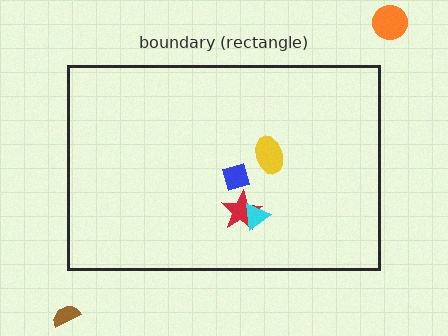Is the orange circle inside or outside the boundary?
Outside.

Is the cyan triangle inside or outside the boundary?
Inside.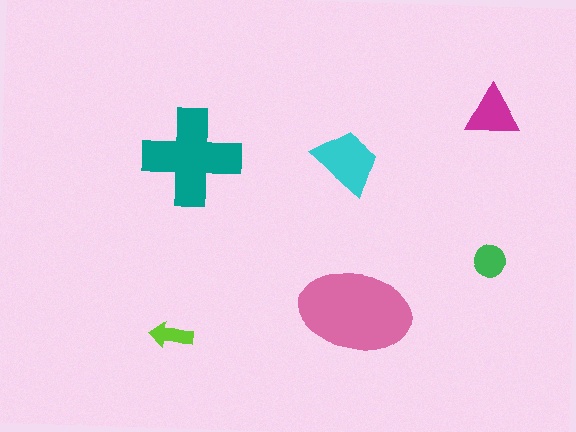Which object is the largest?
The pink ellipse.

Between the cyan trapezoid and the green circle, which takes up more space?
The cyan trapezoid.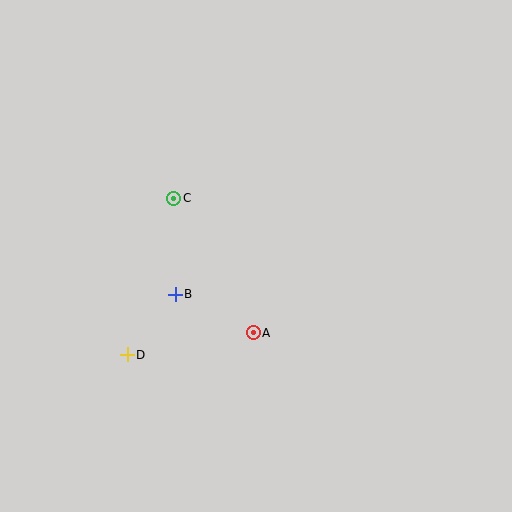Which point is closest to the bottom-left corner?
Point D is closest to the bottom-left corner.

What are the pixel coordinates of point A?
Point A is at (253, 333).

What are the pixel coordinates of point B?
Point B is at (175, 294).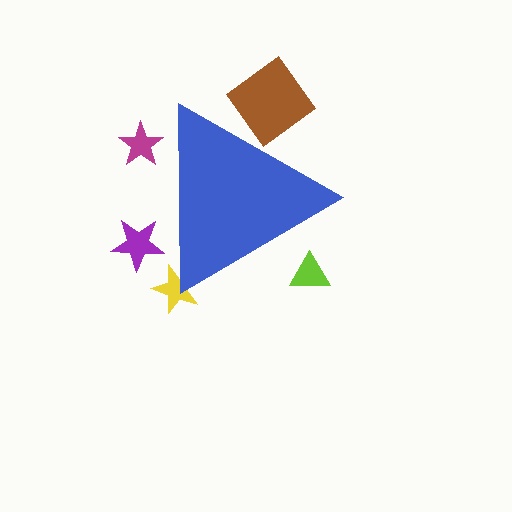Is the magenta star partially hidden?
Yes, the magenta star is partially hidden behind the blue triangle.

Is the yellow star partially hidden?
Yes, the yellow star is partially hidden behind the blue triangle.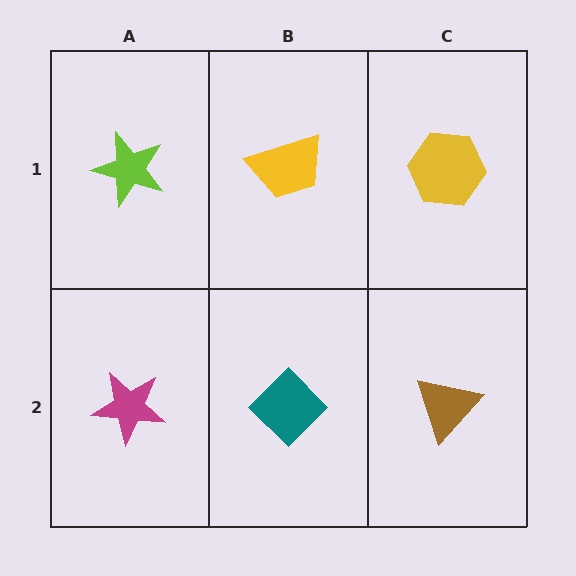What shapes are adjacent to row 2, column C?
A yellow hexagon (row 1, column C), a teal diamond (row 2, column B).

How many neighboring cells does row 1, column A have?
2.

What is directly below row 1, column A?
A magenta star.